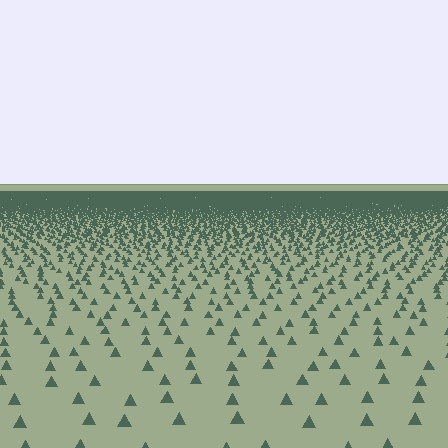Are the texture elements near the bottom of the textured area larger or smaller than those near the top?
Larger. Near the bottom, elements are closer to the viewer and appear at a bigger on-screen size.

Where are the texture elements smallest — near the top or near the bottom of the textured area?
Near the top.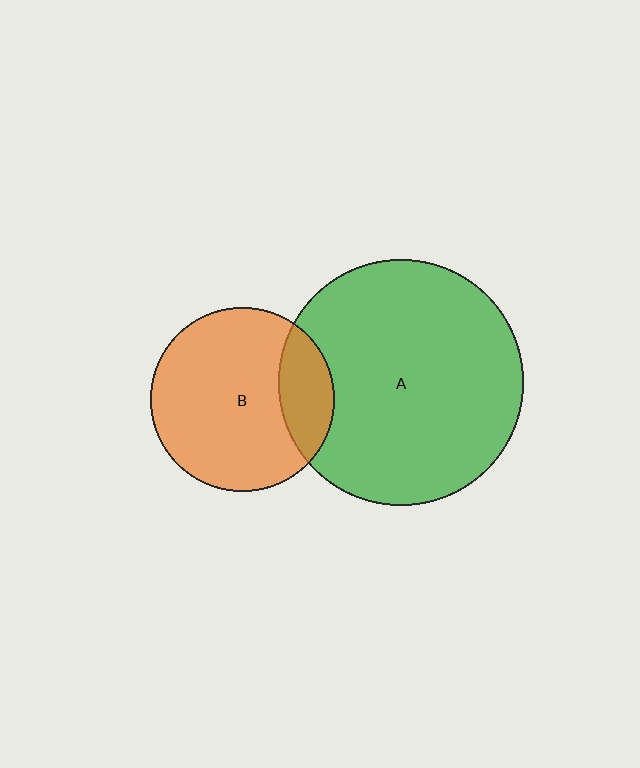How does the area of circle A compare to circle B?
Approximately 1.8 times.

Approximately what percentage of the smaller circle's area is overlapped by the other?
Approximately 20%.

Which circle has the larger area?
Circle A (green).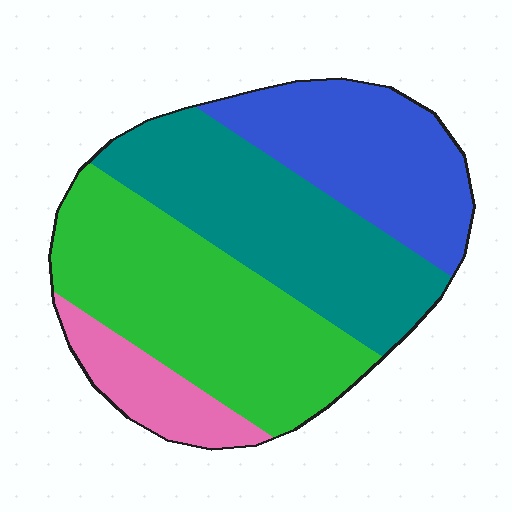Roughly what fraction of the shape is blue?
Blue covers about 25% of the shape.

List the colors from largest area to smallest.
From largest to smallest: green, teal, blue, pink.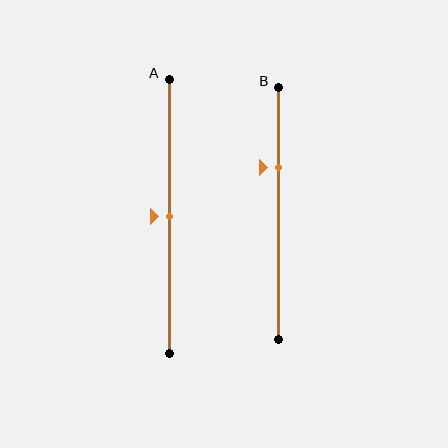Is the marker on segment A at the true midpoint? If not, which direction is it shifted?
Yes, the marker on segment A is at the true midpoint.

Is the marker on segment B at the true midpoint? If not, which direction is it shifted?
No, the marker on segment B is shifted upward by about 18% of the segment length.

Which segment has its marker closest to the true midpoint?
Segment A has its marker closest to the true midpoint.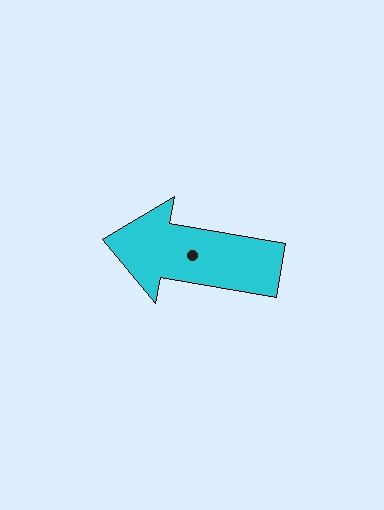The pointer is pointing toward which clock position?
Roughly 9 o'clock.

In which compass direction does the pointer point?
West.